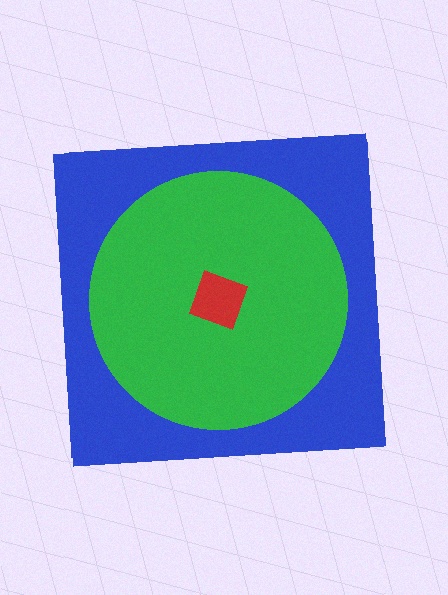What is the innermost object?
The red diamond.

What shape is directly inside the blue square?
The green circle.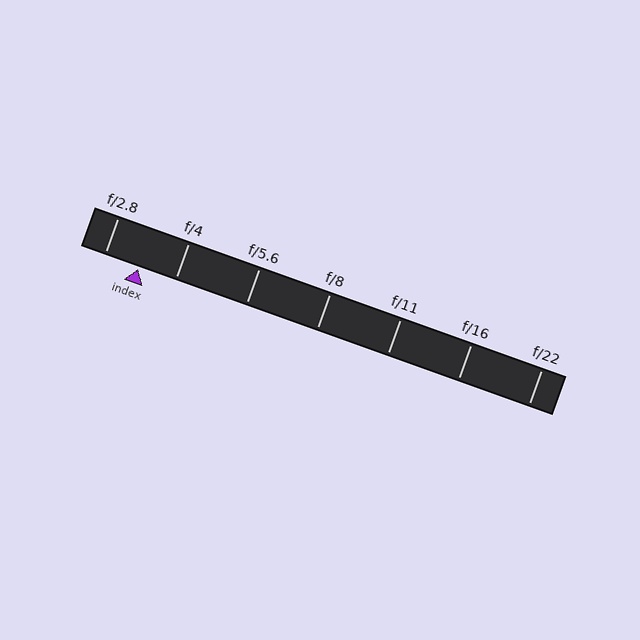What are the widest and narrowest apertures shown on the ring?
The widest aperture shown is f/2.8 and the narrowest is f/22.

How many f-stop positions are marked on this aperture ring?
There are 7 f-stop positions marked.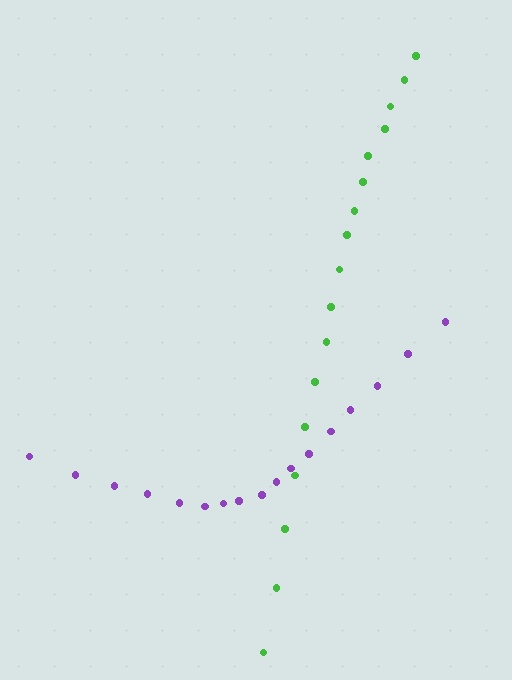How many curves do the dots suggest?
There are 2 distinct paths.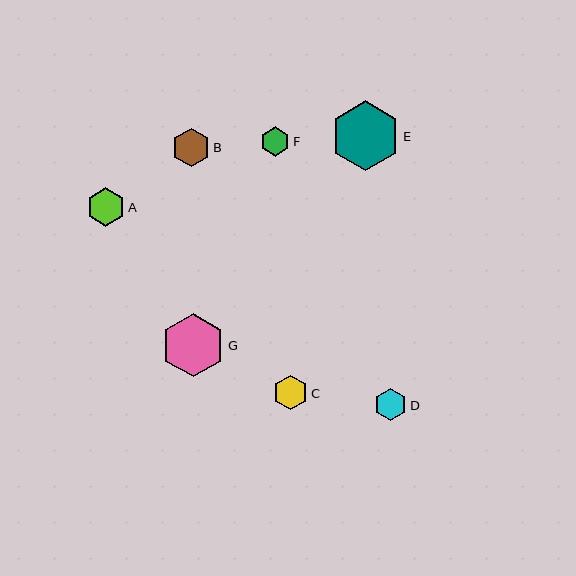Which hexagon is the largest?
Hexagon E is the largest with a size of approximately 70 pixels.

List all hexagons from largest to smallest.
From largest to smallest: E, G, A, B, C, D, F.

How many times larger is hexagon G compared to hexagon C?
Hexagon G is approximately 1.8 times the size of hexagon C.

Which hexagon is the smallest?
Hexagon F is the smallest with a size of approximately 30 pixels.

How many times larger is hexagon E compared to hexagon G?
Hexagon E is approximately 1.1 times the size of hexagon G.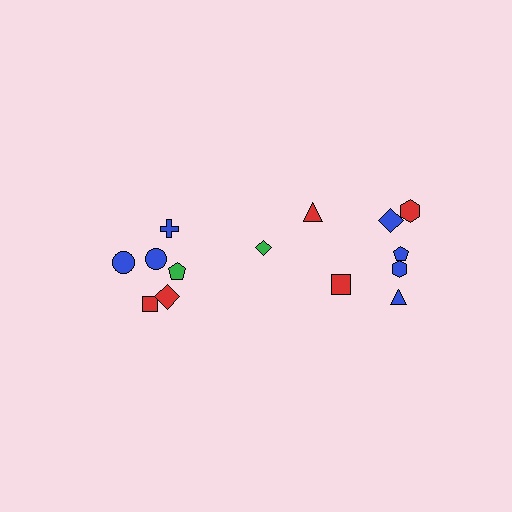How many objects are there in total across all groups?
There are 14 objects.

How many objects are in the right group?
There are 8 objects.